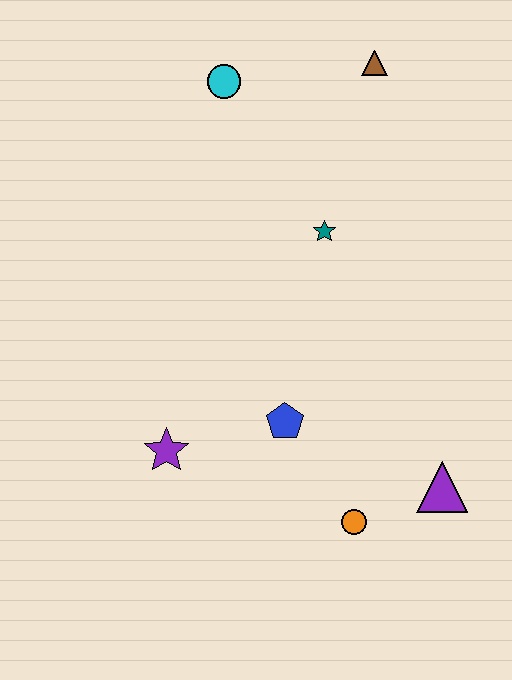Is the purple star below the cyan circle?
Yes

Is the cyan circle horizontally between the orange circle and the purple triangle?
No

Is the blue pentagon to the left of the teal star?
Yes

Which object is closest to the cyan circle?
The brown triangle is closest to the cyan circle.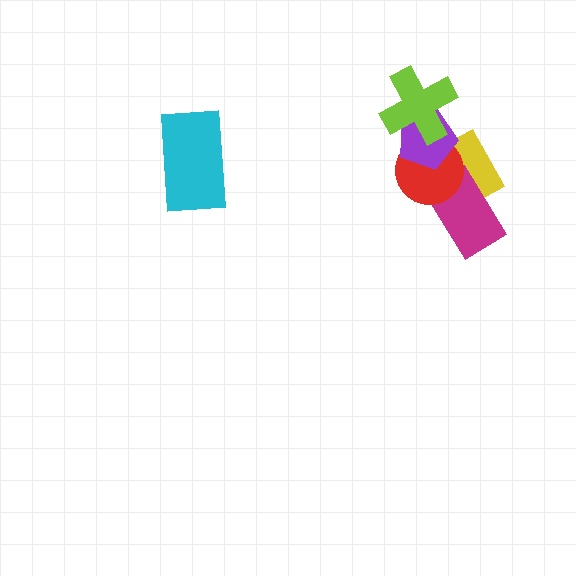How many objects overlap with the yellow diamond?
3 objects overlap with the yellow diamond.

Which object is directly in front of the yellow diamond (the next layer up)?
The magenta rectangle is directly in front of the yellow diamond.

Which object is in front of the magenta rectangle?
The red circle is in front of the magenta rectangle.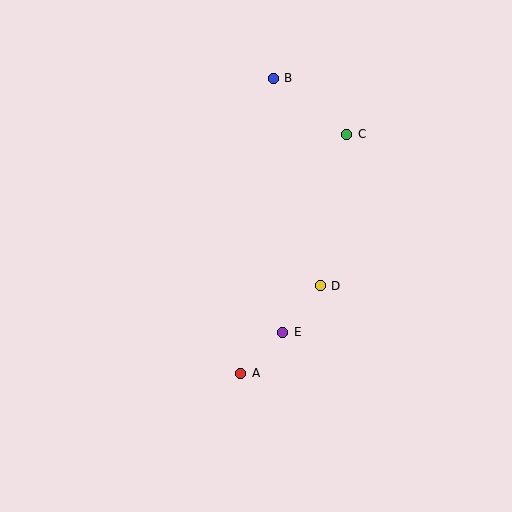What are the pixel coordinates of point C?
Point C is at (347, 134).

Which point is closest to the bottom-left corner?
Point A is closest to the bottom-left corner.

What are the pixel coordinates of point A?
Point A is at (241, 373).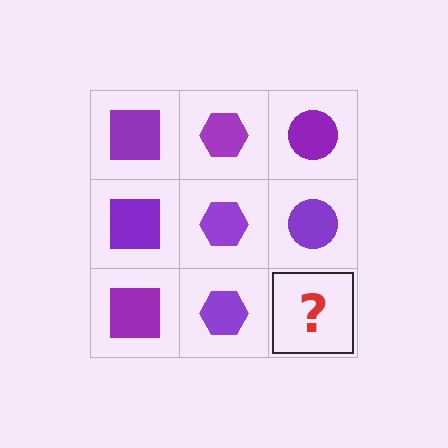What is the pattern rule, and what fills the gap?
The rule is that each column has a consistent shape. The gap should be filled with a purple circle.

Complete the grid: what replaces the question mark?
The question mark should be replaced with a purple circle.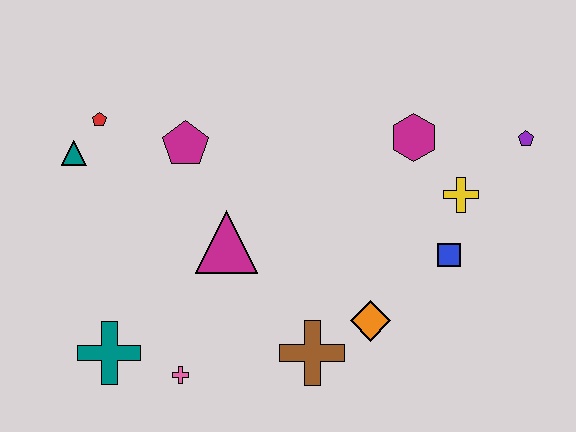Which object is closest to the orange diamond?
The brown cross is closest to the orange diamond.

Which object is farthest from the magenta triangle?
The purple pentagon is farthest from the magenta triangle.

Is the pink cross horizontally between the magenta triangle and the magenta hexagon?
No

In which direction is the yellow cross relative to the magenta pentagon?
The yellow cross is to the right of the magenta pentagon.